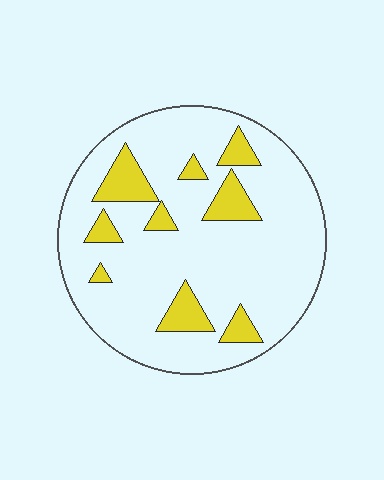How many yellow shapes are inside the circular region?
9.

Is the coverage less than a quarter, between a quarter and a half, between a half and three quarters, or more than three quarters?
Less than a quarter.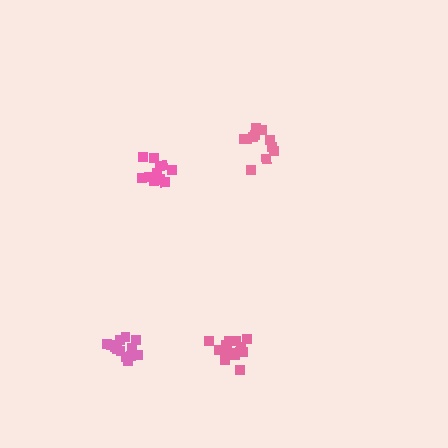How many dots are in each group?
Group 1: 11 dots, Group 2: 11 dots, Group 3: 14 dots, Group 4: 16 dots (52 total).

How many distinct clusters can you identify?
There are 4 distinct clusters.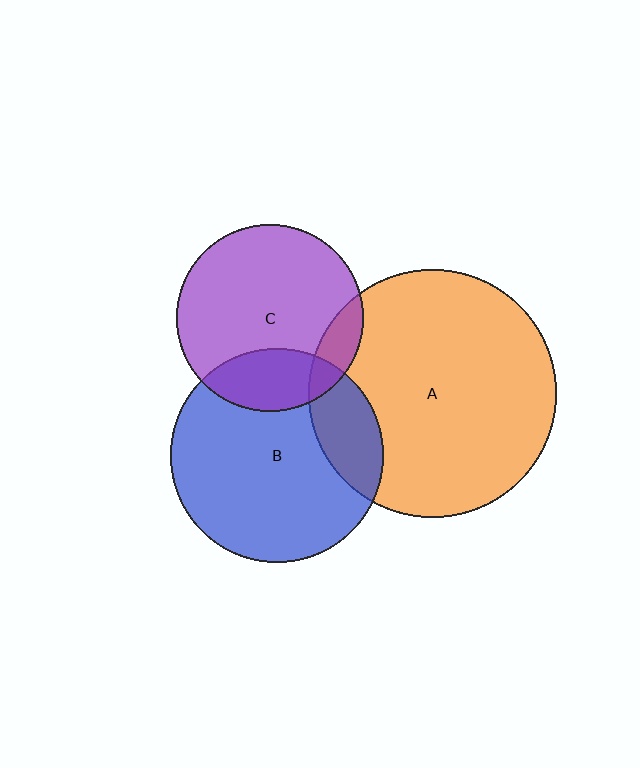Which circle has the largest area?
Circle A (orange).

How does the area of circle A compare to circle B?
Approximately 1.3 times.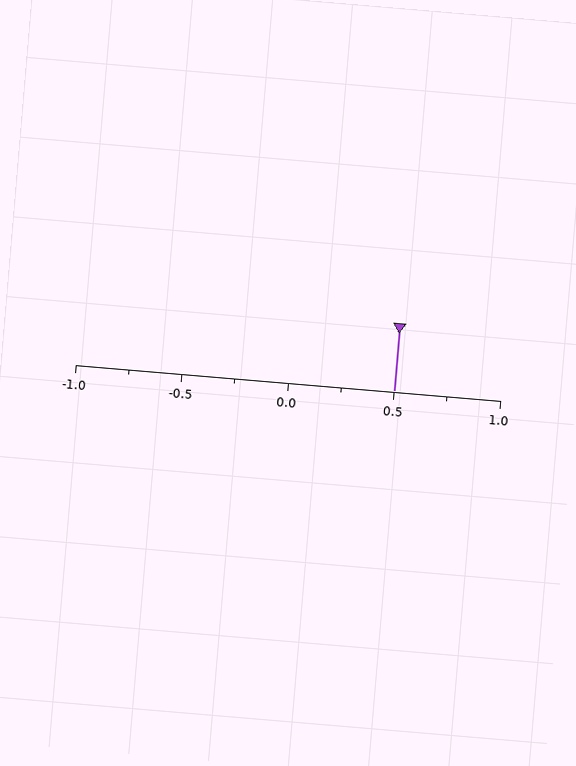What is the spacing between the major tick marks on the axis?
The major ticks are spaced 0.5 apart.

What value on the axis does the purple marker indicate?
The marker indicates approximately 0.5.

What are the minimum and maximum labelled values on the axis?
The axis runs from -1.0 to 1.0.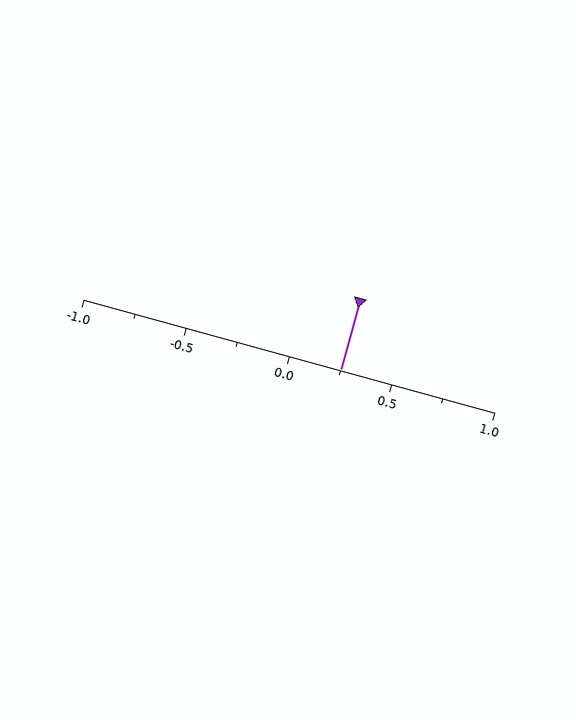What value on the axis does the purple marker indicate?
The marker indicates approximately 0.25.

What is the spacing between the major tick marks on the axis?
The major ticks are spaced 0.5 apart.